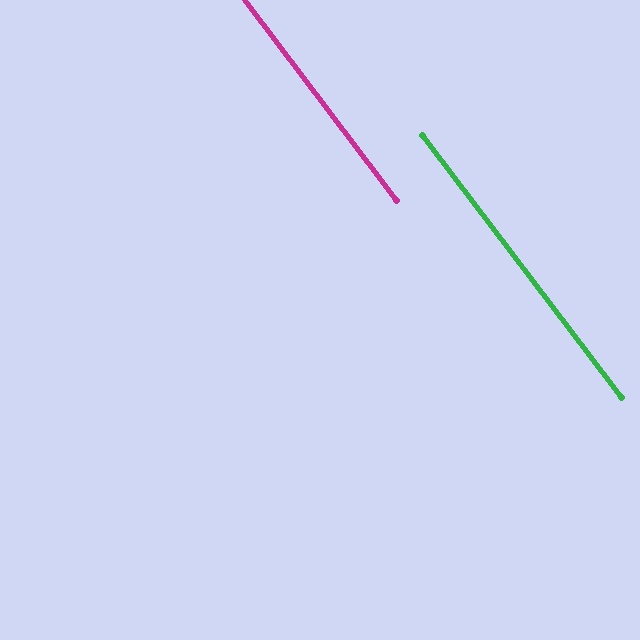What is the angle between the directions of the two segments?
Approximately 0 degrees.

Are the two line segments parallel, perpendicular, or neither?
Parallel — their directions differ by only 0.4°.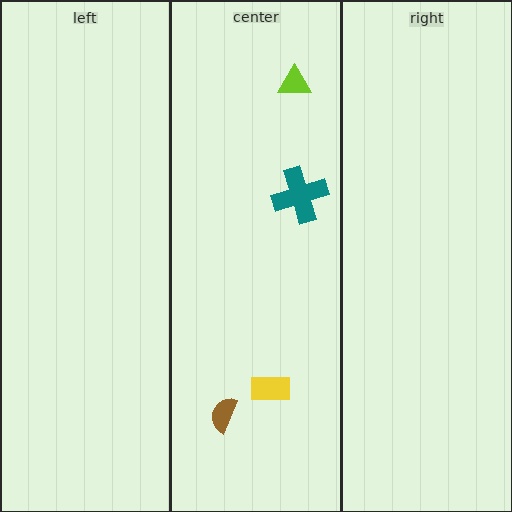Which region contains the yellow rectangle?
The center region.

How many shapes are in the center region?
4.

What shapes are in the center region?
The teal cross, the brown semicircle, the yellow rectangle, the lime triangle.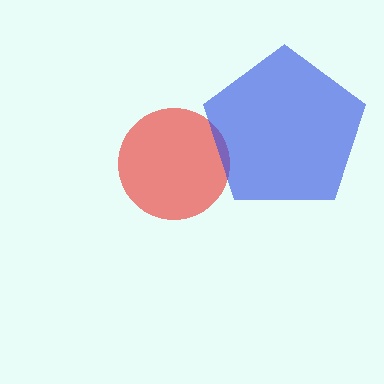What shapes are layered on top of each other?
The layered shapes are: a red circle, a blue pentagon.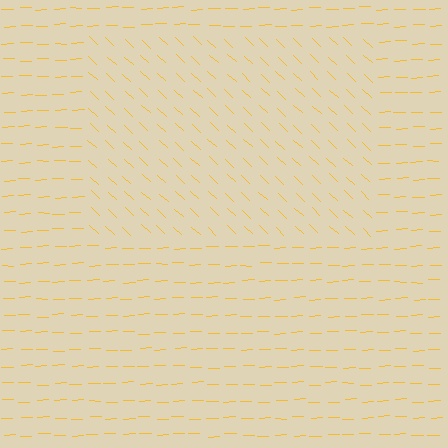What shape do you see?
I see a rectangle.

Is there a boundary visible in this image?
Yes, there is a texture boundary formed by a change in line orientation.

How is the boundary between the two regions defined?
The boundary is defined purely by a change in line orientation (approximately 45 degrees difference). All lines are the same color and thickness.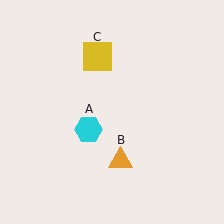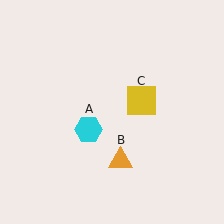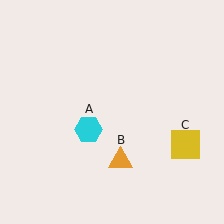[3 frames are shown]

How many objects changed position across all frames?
1 object changed position: yellow square (object C).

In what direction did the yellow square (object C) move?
The yellow square (object C) moved down and to the right.